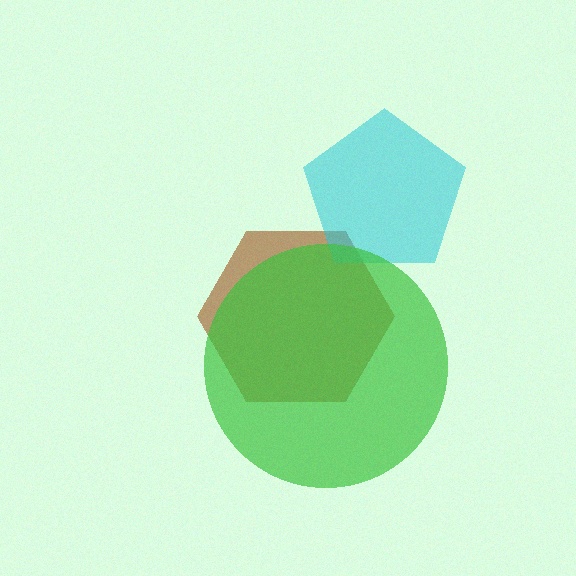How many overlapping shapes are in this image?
There are 3 overlapping shapes in the image.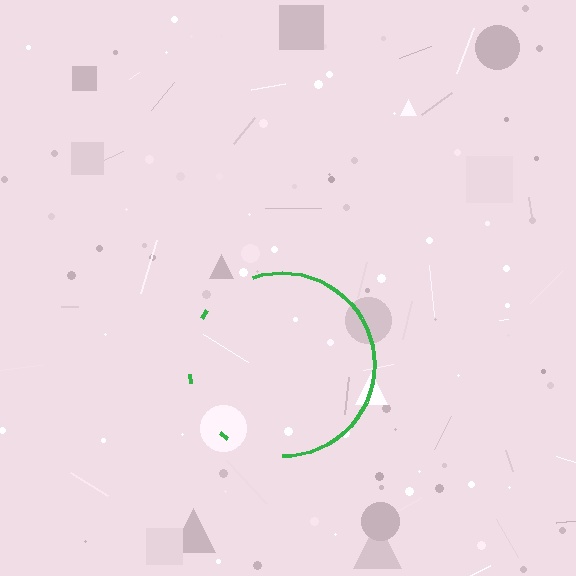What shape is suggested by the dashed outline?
The dashed outline suggests a circle.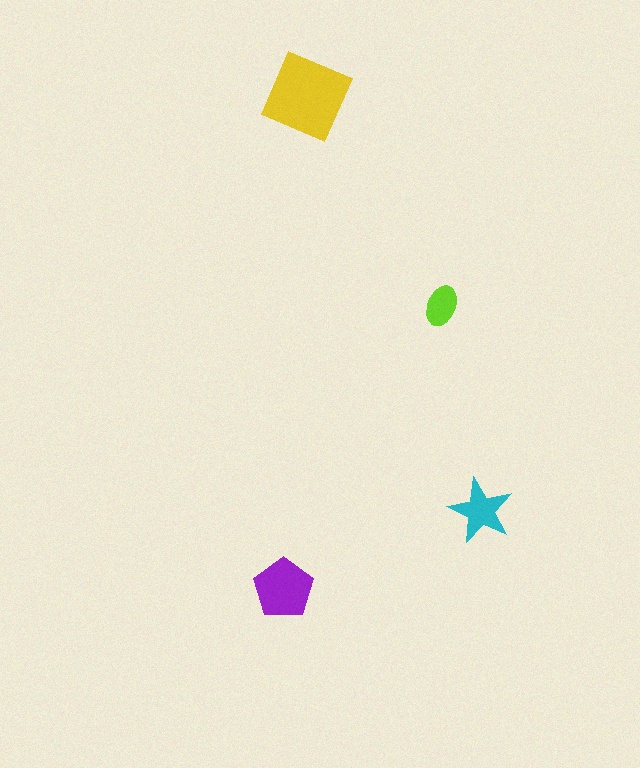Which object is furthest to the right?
The cyan star is rightmost.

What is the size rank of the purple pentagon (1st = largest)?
2nd.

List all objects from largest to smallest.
The yellow diamond, the purple pentagon, the cyan star, the lime ellipse.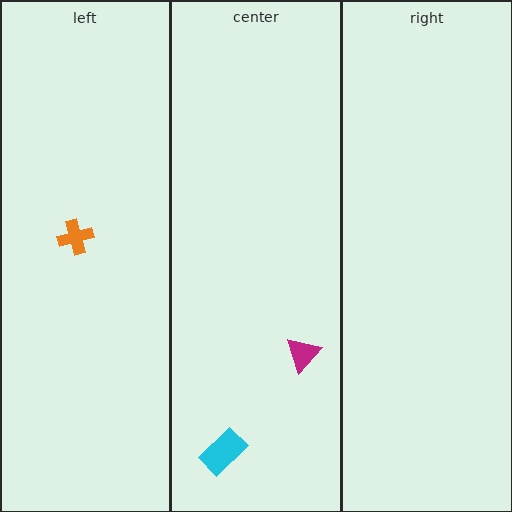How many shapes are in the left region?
1.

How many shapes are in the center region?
2.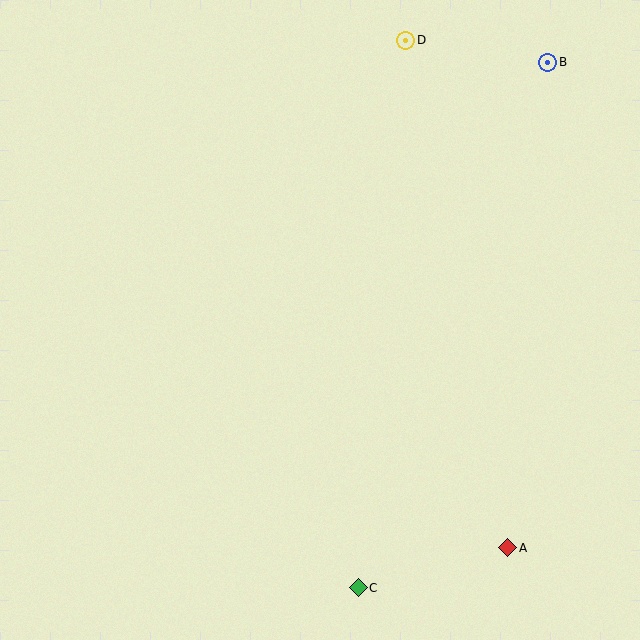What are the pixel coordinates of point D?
Point D is at (406, 40).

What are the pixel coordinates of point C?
Point C is at (358, 588).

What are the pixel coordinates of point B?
Point B is at (548, 62).